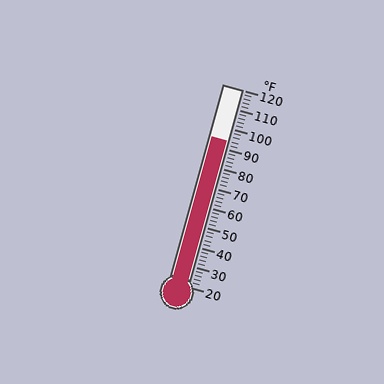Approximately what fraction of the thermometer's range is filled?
The thermometer is filled to approximately 75% of its range.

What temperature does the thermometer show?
The thermometer shows approximately 94°F.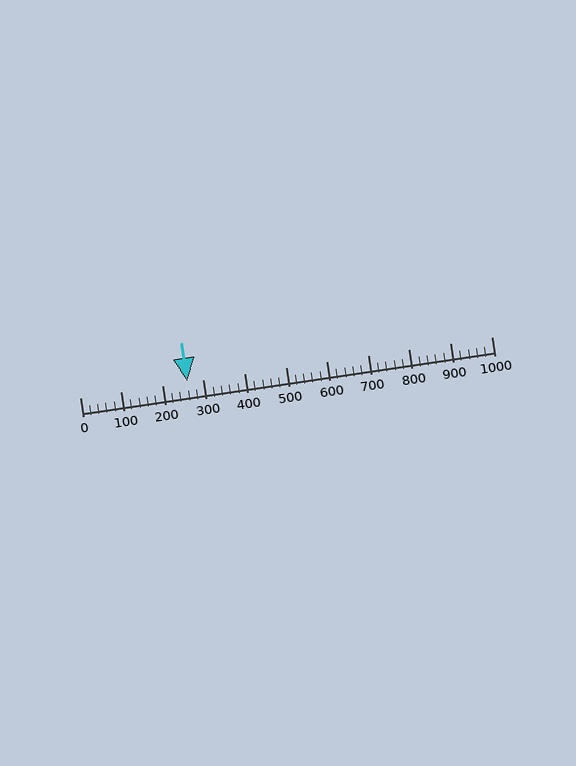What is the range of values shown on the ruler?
The ruler shows values from 0 to 1000.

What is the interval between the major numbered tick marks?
The major tick marks are spaced 100 units apart.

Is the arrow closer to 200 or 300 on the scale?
The arrow is closer to 300.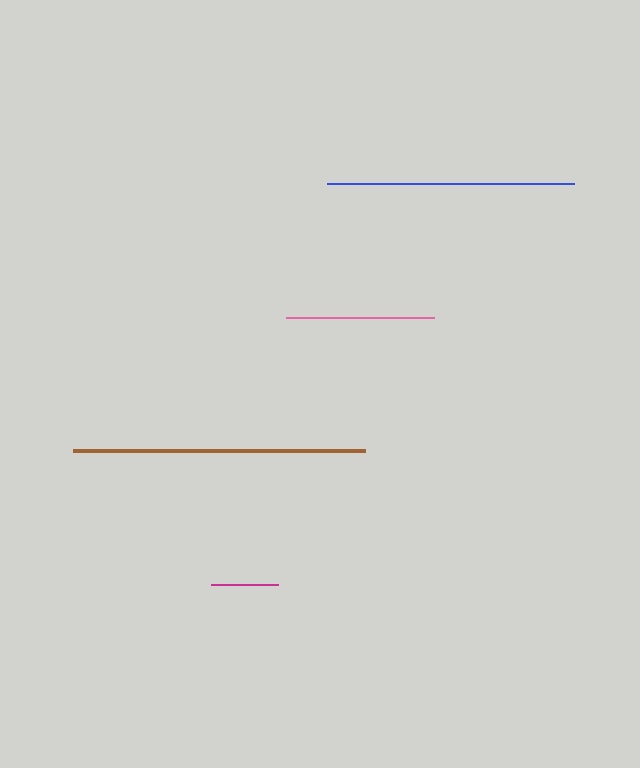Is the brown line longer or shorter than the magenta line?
The brown line is longer than the magenta line.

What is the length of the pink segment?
The pink segment is approximately 148 pixels long.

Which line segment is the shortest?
The magenta line is the shortest at approximately 67 pixels.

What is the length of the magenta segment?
The magenta segment is approximately 67 pixels long.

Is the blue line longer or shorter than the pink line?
The blue line is longer than the pink line.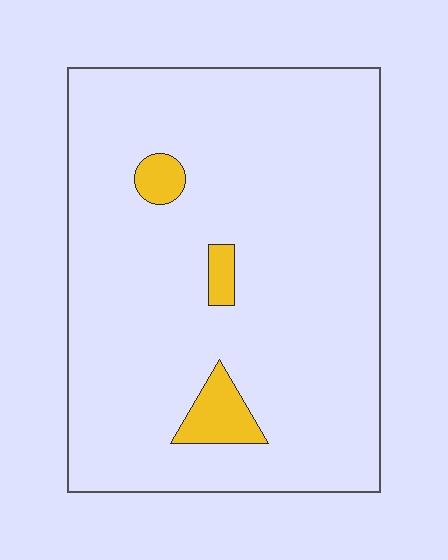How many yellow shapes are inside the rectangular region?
3.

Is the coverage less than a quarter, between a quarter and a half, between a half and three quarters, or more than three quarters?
Less than a quarter.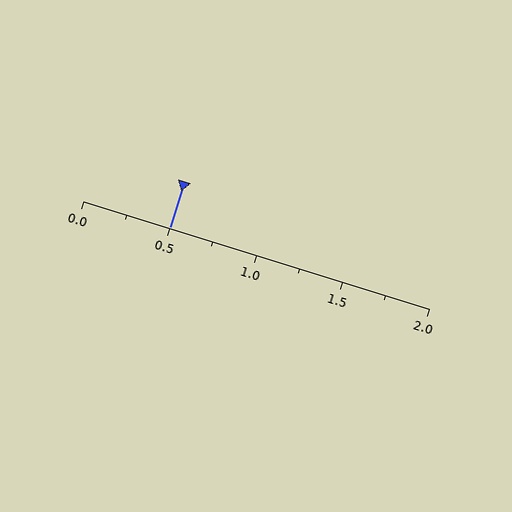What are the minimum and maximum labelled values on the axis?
The axis runs from 0.0 to 2.0.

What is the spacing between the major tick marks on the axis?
The major ticks are spaced 0.5 apart.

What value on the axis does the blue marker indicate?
The marker indicates approximately 0.5.